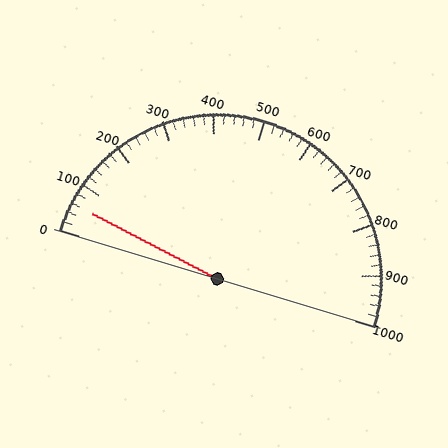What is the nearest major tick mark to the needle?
The nearest major tick mark is 100.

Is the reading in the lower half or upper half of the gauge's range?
The reading is in the lower half of the range (0 to 1000).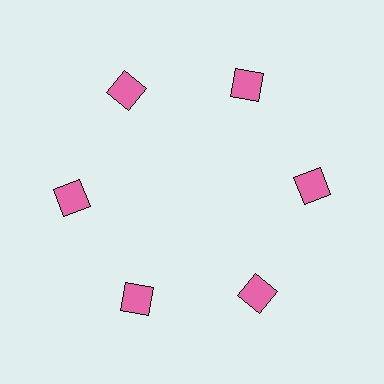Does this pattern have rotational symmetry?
Yes, this pattern has 6-fold rotational symmetry. It looks the same after rotating 60 degrees around the center.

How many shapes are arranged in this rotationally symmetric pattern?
There are 6 shapes, arranged in 6 groups of 1.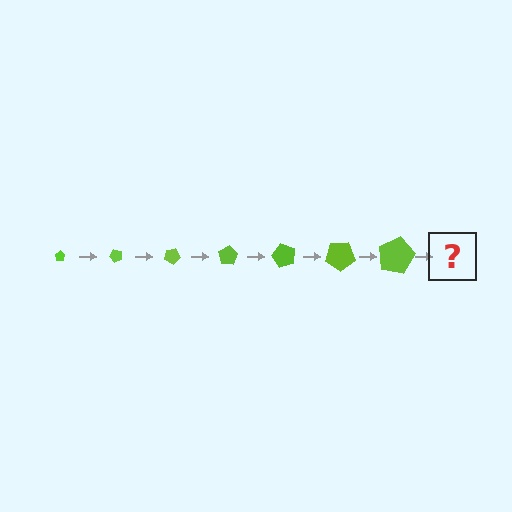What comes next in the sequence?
The next element should be a pentagon, larger than the previous one and rotated 350 degrees from the start.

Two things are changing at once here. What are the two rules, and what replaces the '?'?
The two rules are that the pentagon grows larger each step and it rotates 50 degrees each step. The '?' should be a pentagon, larger than the previous one and rotated 350 degrees from the start.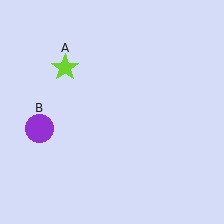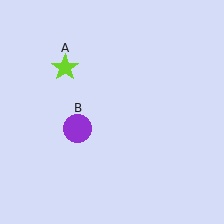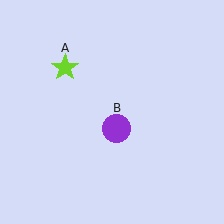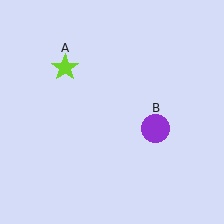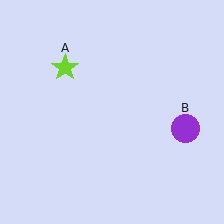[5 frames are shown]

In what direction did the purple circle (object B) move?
The purple circle (object B) moved right.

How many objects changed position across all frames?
1 object changed position: purple circle (object B).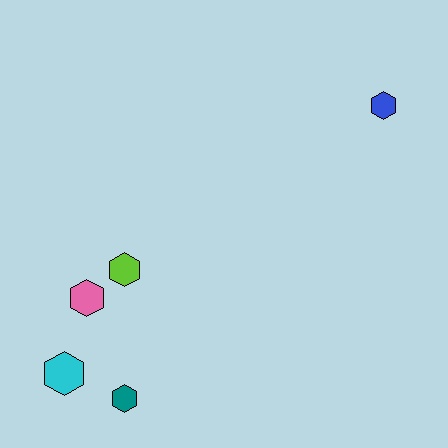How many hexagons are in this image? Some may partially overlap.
There are 5 hexagons.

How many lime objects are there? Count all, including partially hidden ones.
There is 1 lime object.